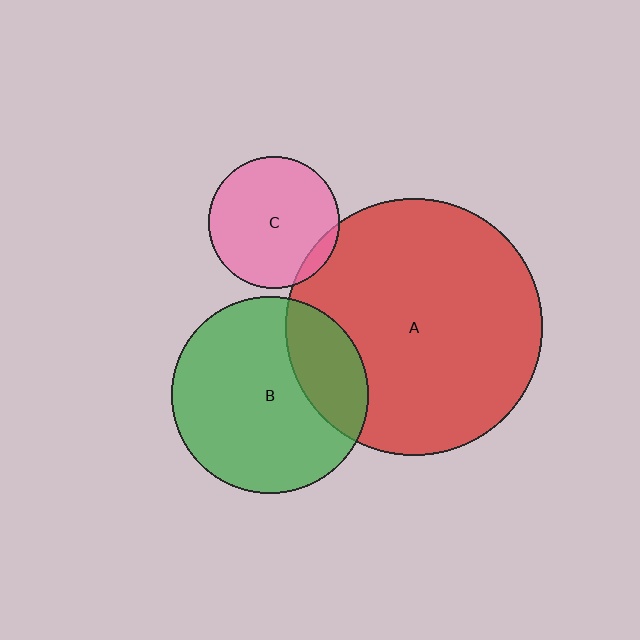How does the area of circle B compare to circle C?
Approximately 2.2 times.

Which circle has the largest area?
Circle A (red).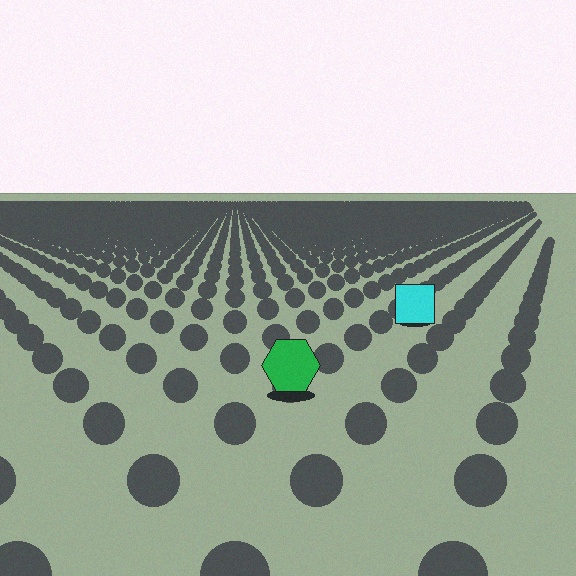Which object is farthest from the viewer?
The cyan square is farthest from the viewer. It appears smaller and the ground texture around it is denser.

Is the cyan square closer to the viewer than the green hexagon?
No. The green hexagon is closer — you can tell from the texture gradient: the ground texture is coarser near it.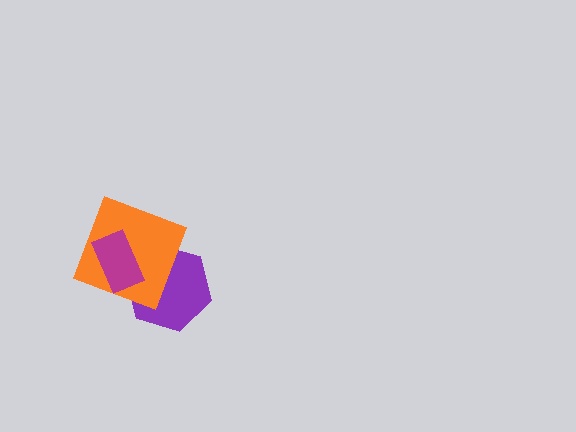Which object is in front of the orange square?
The magenta rectangle is in front of the orange square.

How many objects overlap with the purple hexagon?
2 objects overlap with the purple hexagon.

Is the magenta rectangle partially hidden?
No, no other shape covers it.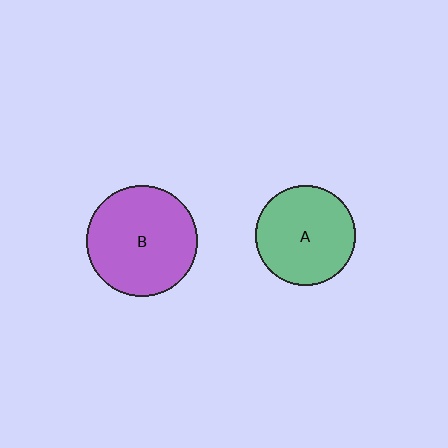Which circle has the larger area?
Circle B (purple).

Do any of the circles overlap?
No, none of the circles overlap.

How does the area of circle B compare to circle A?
Approximately 1.2 times.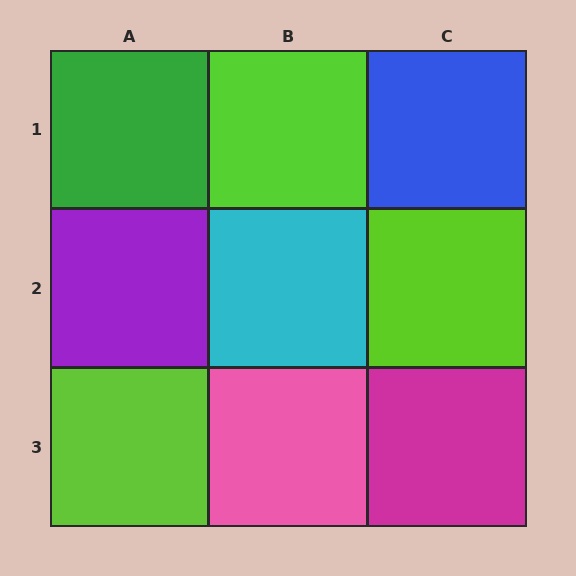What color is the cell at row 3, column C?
Magenta.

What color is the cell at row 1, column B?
Lime.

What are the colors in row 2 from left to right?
Purple, cyan, lime.